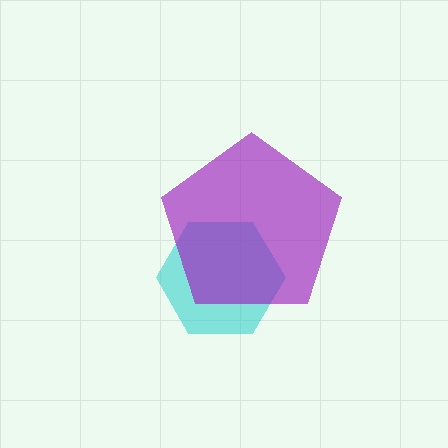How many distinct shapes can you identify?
There are 2 distinct shapes: a cyan hexagon, a purple pentagon.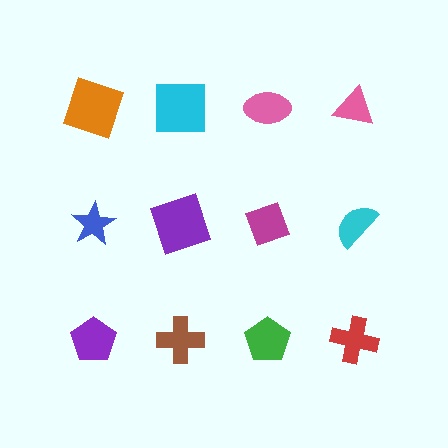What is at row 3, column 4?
A red cross.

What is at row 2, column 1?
A blue star.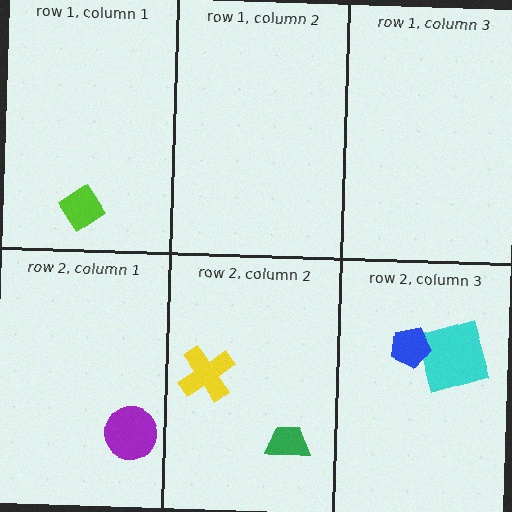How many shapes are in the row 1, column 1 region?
1.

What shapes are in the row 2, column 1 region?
The purple circle.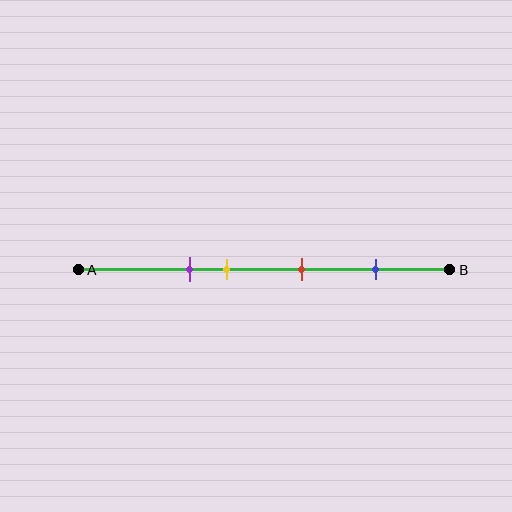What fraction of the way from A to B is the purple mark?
The purple mark is approximately 30% (0.3) of the way from A to B.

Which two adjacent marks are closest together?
The purple and yellow marks are the closest adjacent pair.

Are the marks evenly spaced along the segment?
No, the marks are not evenly spaced.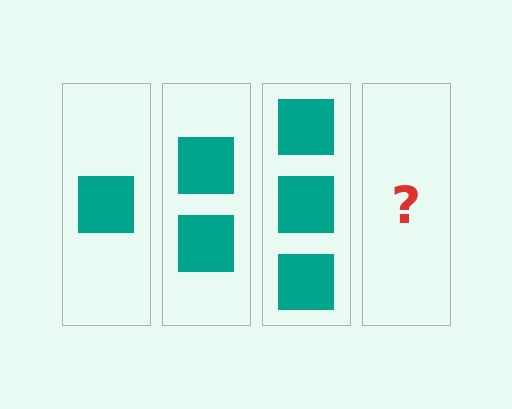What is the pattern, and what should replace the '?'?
The pattern is that each step adds one more square. The '?' should be 4 squares.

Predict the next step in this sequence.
The next step is 4 squares.